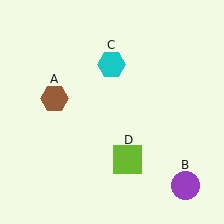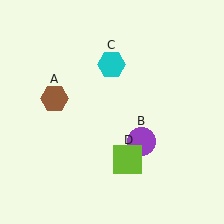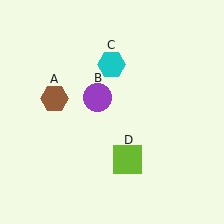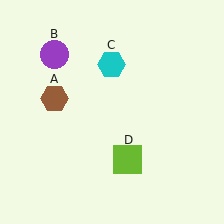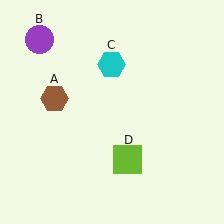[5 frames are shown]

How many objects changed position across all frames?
1 object changed position: purple circle (object B).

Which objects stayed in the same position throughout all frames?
Brown hexagon (object A) and cyan hexagon (object C) and lime square (object D) remained stationary.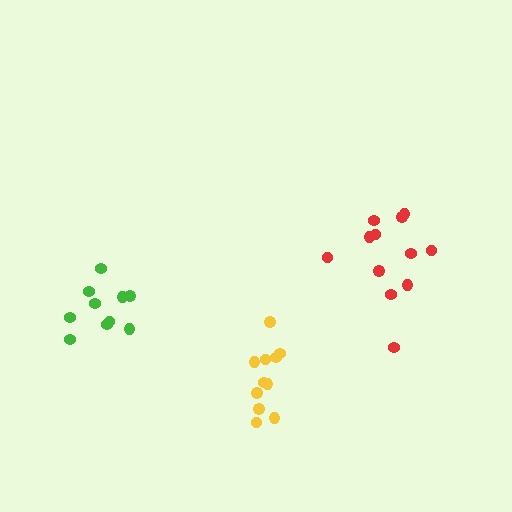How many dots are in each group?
Group 1: 10 dots, Group 2: 11 dots, Group 3: 12 dots (33 total).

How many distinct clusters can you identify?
There are 3 distinct clusters.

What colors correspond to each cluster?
The clusters are colored: green, yellow, red.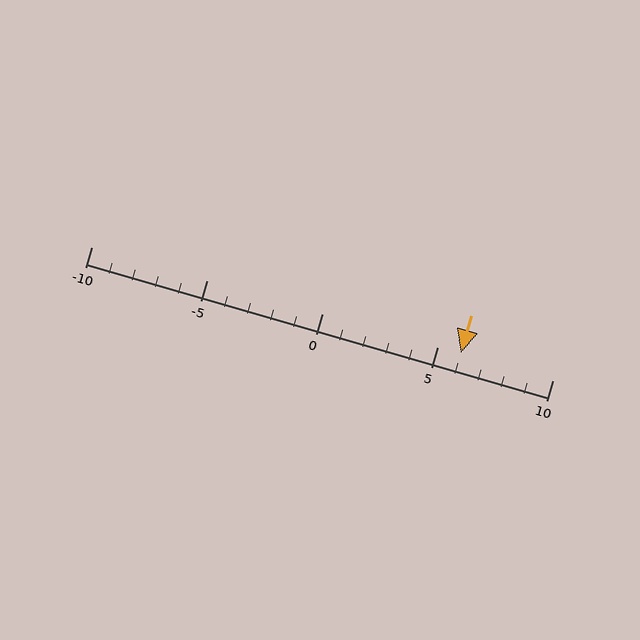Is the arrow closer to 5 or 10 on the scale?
The arrow is closer to 5.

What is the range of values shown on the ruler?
The ruler shows values from -10 to 10.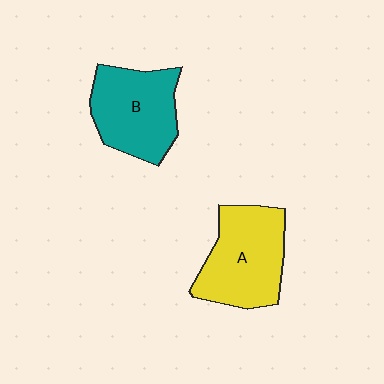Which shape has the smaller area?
Shape B (teal).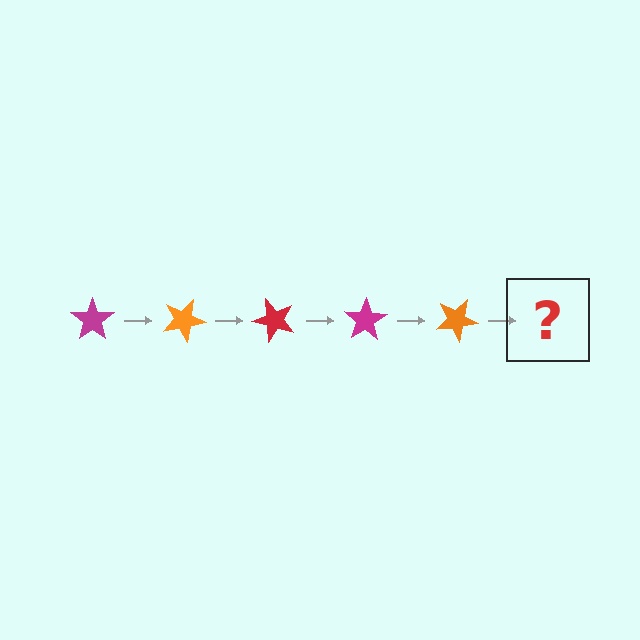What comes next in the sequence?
The next element should be a red star, rotated 125 degrees from the start.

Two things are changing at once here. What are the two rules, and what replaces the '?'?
The two rules are that it rotates 25 degrees each step and the color cycles through magenta, orange, and red. The '?' should be a red star, rotated 125 degrees from the start.